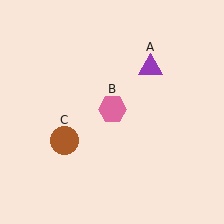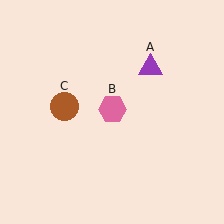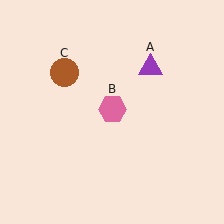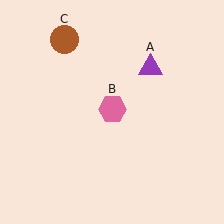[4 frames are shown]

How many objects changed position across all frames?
1 object changed position: brown circle (object C).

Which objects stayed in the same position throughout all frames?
Purple triangle (object A) and pink hexagon (object B) remained stationary.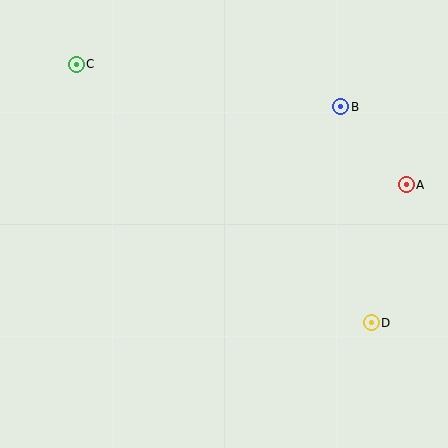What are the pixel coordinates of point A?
Point A is at (406, 185).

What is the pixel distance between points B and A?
The distance between B and A is 102 pixels.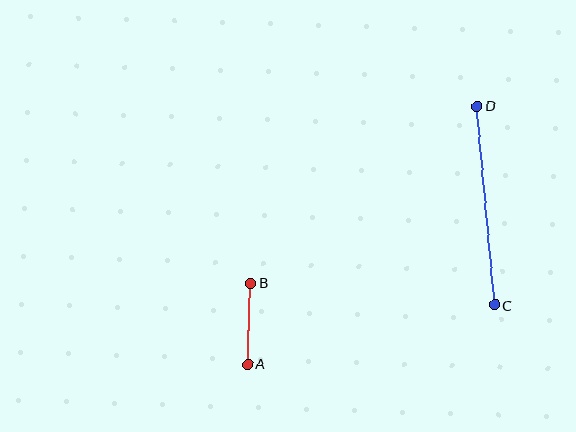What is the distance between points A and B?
The distance is approximately 81 pixels.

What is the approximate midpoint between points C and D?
The midpoint is at approximately (486, 206) pixels.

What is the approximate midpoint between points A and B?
The midpoint is at approximately (249, 324) pixels.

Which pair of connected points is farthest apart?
Points C and D are farthest apart.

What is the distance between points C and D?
The distance is approximately 200 pixels.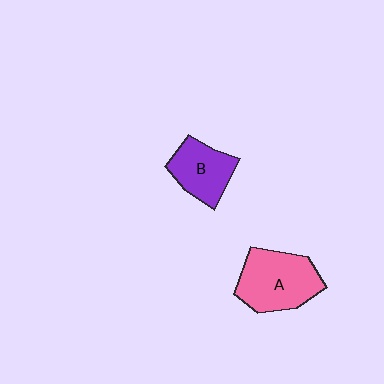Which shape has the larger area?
Shape A (pink).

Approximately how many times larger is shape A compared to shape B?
Approximately 1.4 times.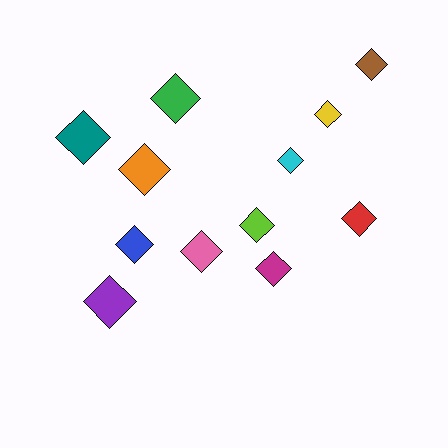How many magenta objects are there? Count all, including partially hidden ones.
There is 1 magenta object.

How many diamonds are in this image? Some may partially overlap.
There are 12 diamonds.